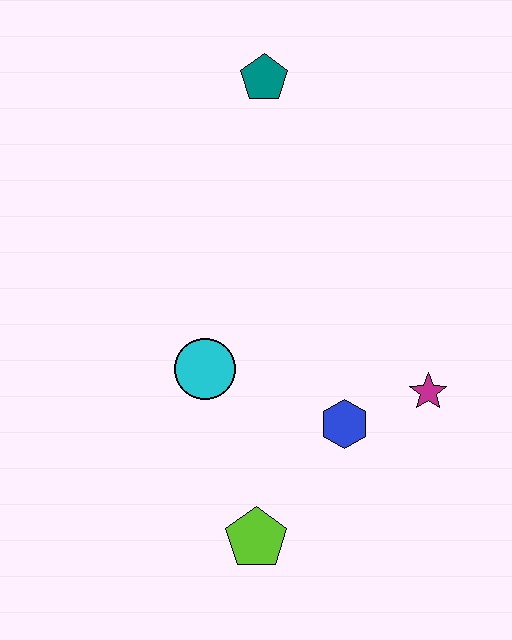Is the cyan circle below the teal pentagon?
Yes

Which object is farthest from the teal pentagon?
The lime pentagon is farthest from the teal pentagon.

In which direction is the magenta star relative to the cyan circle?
The magenta star is to the right of the cyan circle.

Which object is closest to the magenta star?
The blue hexagon is closest to the magenta star.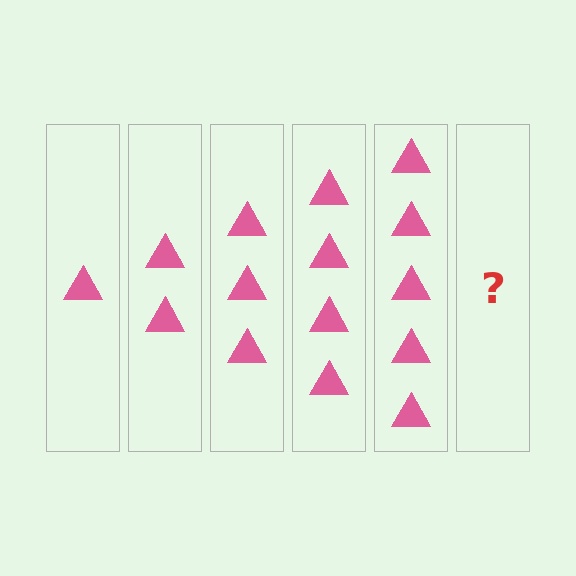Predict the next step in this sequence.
The next step is 6 triangles.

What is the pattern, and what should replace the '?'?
The pattern is that each step adds one more triangle. The '?' should be 6 triangles.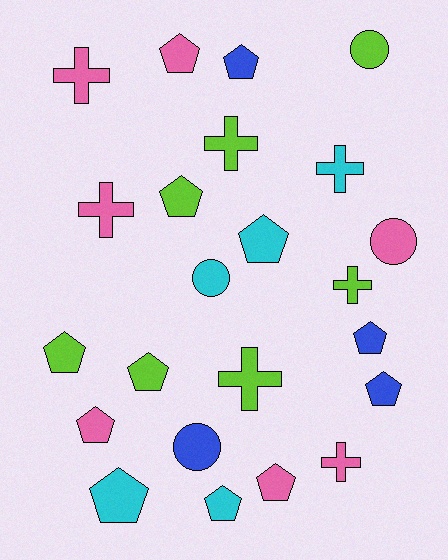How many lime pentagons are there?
There are 3 lime pentagons.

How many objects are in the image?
There are 23 objects.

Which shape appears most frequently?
Pentagon, with 12 objects.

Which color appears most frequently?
Pink, with 7 objects.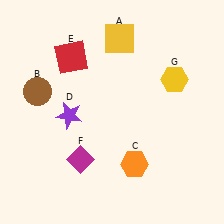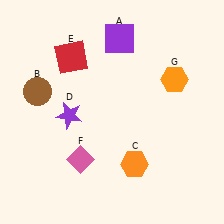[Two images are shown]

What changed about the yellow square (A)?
In Image 1, A is yellow. In Image 2, it changed to purple.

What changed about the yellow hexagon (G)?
In Image 1, G is yellow. In Image 2, it changed to orange.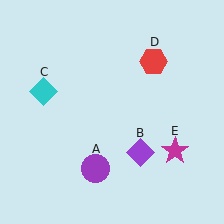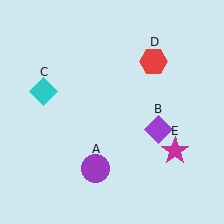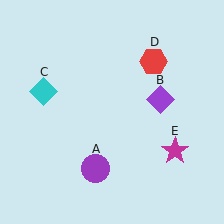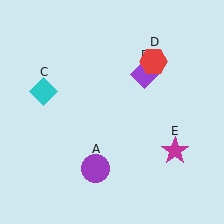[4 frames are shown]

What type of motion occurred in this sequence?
The purple diamond (object B) rotated counterclockwise around the center of the scene.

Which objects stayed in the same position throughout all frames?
Purple circle (object A) and cyan diamond (object C) and red hexagon (object D) and magenta star (object E) remained stationary.